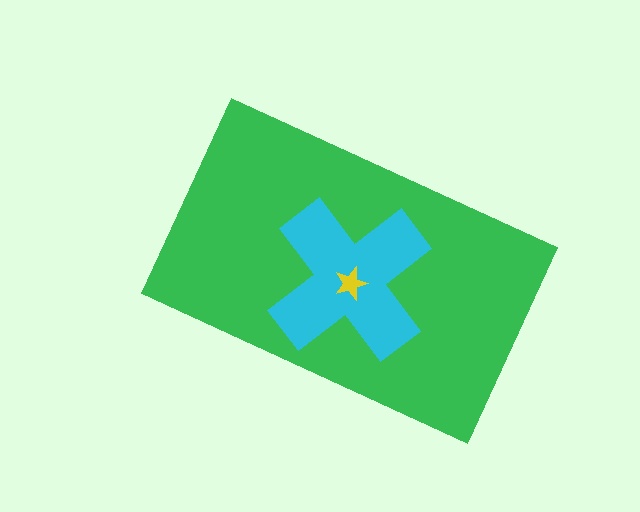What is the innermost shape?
The yellow star.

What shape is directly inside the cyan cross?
The yellow star.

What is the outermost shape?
The green rectangle.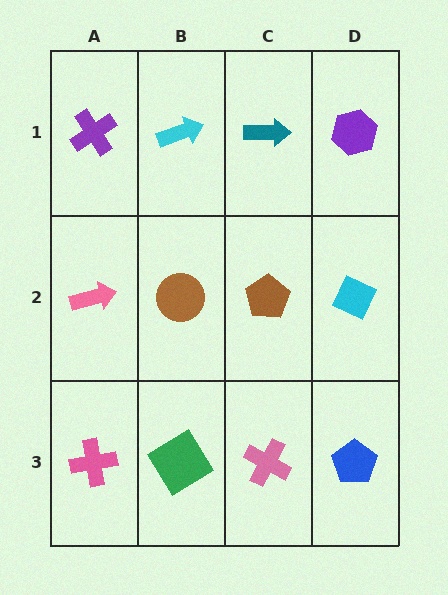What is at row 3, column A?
A pink cross.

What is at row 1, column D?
A purple hexagon.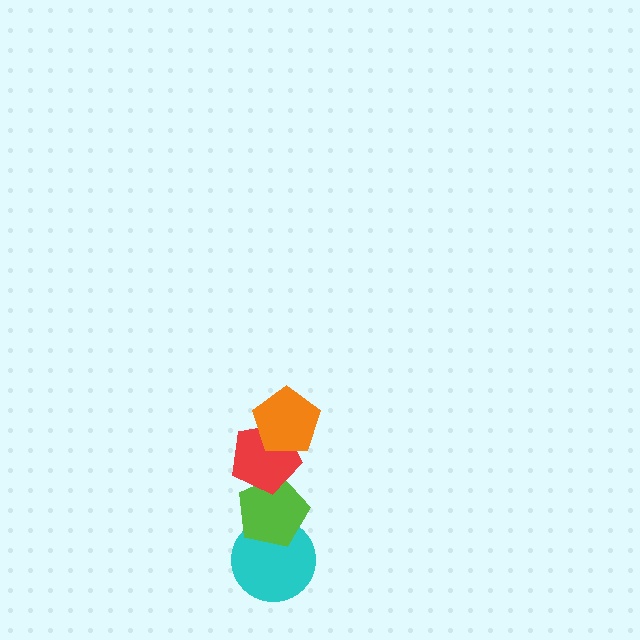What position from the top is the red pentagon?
The red pentagon is 2nd from the top.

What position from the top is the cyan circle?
The cyan circle is 4th from the top.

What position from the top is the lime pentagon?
The lime pentagon is 3rd from the top.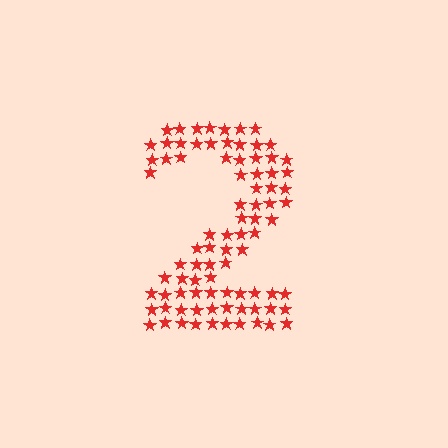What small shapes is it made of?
It is made of small stars.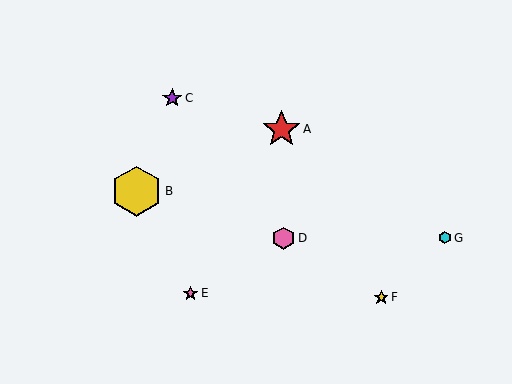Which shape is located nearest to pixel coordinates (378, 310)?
The yellow star (labeled F) at (381, 297) is nearest to that location.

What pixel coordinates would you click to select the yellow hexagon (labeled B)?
Click at (136, 191) to select the yellow hexagon B.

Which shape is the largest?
The yellow hexagon (labeled B) is the largest.